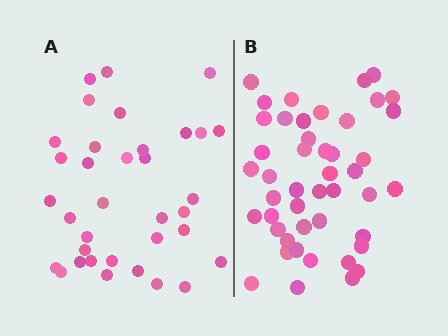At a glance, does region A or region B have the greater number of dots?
Region B (the right region) has more dots.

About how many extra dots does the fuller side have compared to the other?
Region B has roughly 12 or so more dots than region A.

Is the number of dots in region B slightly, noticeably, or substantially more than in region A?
Region B has noticeably more, but not dramatically so. The ratio is roughly 1.3 to 1.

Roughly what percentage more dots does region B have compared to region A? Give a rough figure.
About 30% more.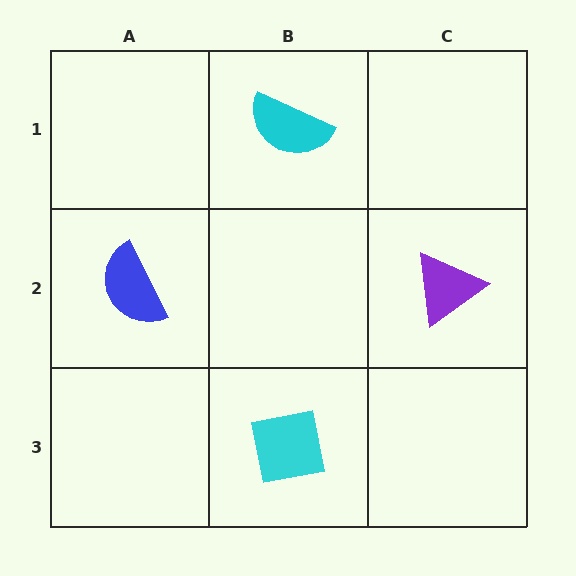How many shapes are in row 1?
1 shape.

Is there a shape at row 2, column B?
No, that cell is empty.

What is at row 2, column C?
A purple triangle.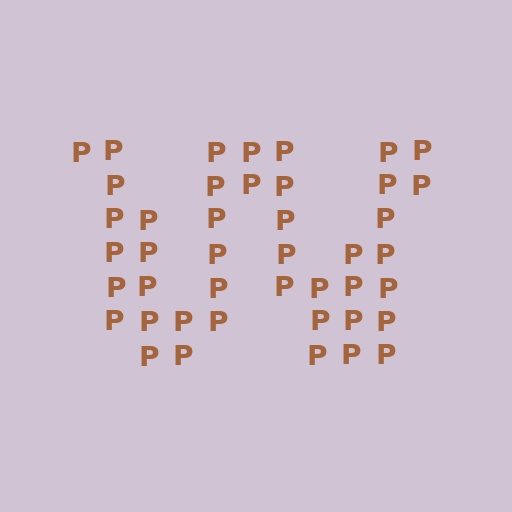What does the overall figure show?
The overall figure shows the letter W.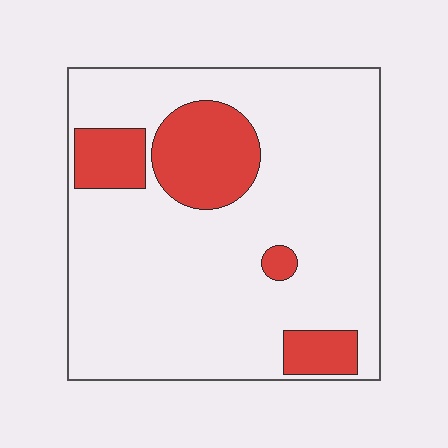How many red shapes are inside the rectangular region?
4.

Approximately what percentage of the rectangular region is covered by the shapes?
Approximately 20%.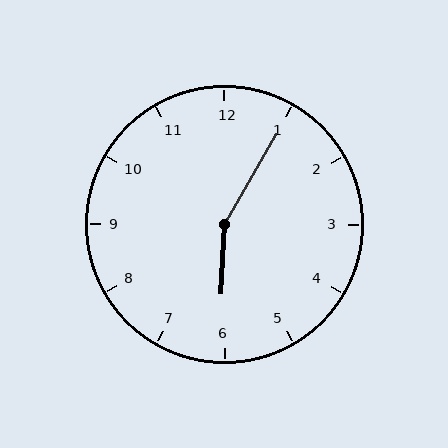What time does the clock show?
6:05.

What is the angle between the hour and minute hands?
Approximately 152 degrees.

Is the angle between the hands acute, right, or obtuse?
It is obtuse.